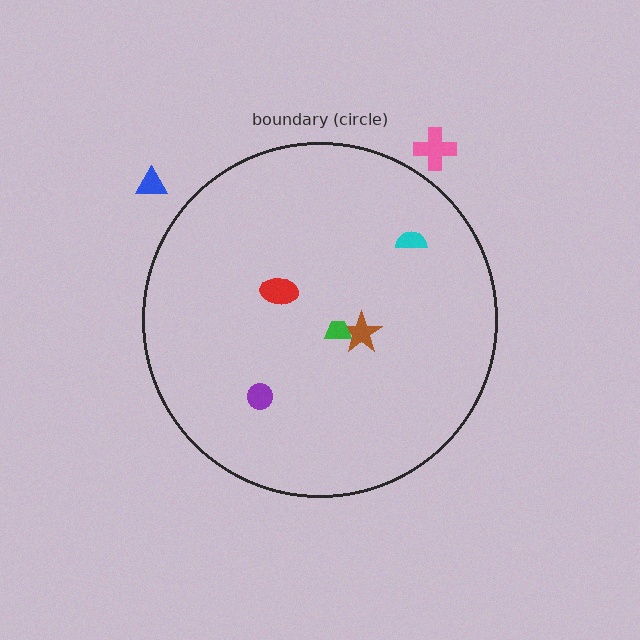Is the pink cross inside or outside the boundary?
Outside.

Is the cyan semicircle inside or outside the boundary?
Inside.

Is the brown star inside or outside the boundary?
Inside.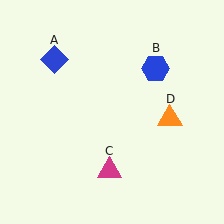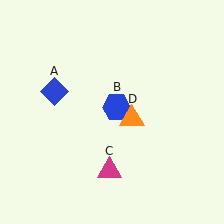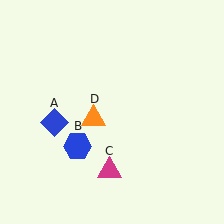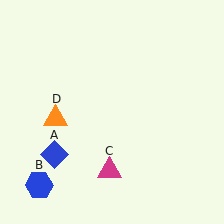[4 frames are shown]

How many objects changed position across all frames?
3 objects changed position: blue diamond (object A), blue hexagon (object B), orange triangle (object D).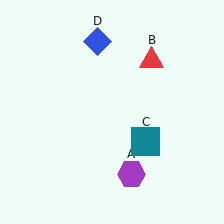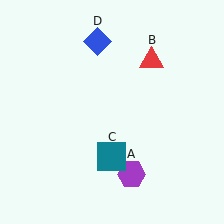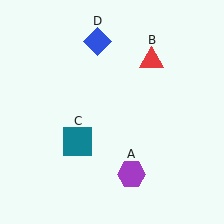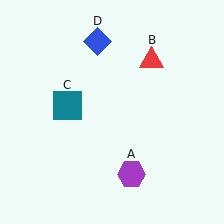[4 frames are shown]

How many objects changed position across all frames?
1 object changed position: teal square (object C).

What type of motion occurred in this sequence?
The teal square (object C) rotated clockwise around the center of the scene.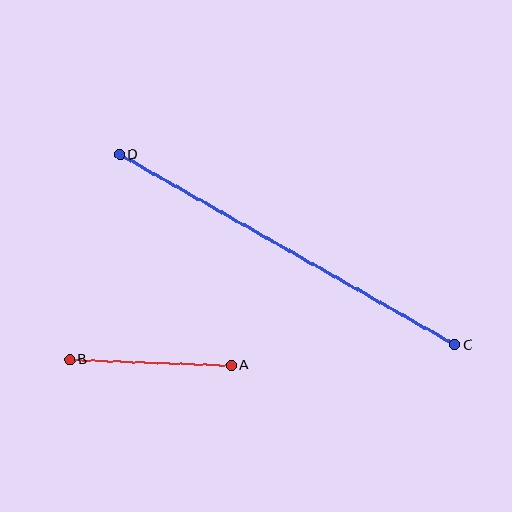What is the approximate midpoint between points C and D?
The midpoint is at approximately (287, 250) pixels.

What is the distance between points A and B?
The distance is approximately 162 pixels.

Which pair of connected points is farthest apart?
Points C and D are farthest apart.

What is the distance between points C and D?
The distance is approximately 385 pixels.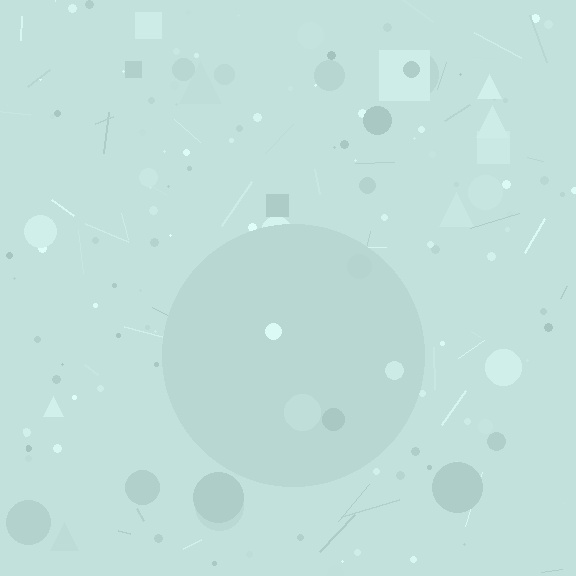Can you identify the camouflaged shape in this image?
The camouflaged shape is a circle.